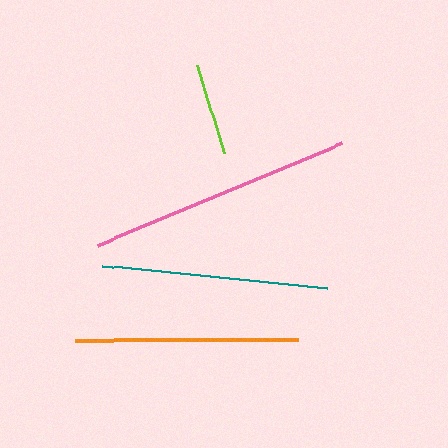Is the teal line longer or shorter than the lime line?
The teal line is longer than the lime line.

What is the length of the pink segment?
The pink segment is approximately 264 pixels long.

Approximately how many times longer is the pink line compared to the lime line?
The pink line is approximately 2.9 times the length of the lime line.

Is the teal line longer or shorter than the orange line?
The teal line is longer than the orange line.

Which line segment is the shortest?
The lime line is the shortest at approximately 92 pixels.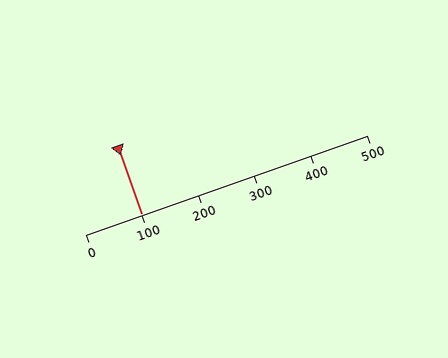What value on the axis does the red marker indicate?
The marker indicates approximately 100.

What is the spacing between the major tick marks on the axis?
The major ticks are spaced 100 apart.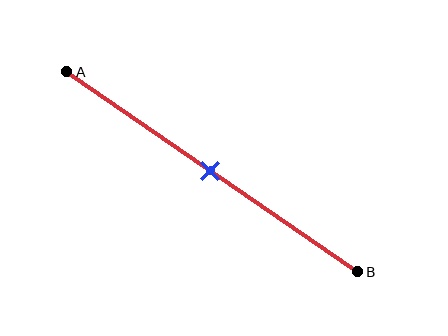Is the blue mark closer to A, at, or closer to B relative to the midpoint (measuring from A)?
The blue mark is approximately at the midpoint of segment AB.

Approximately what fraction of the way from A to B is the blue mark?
The blue mark is approximately 50% of the way from A to B.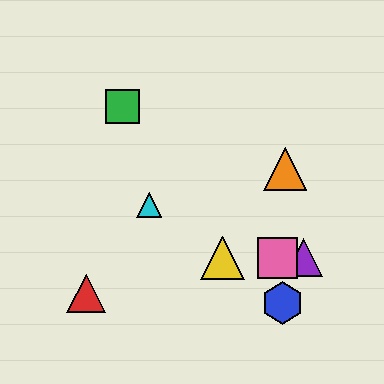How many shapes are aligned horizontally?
3 shapes (the yellow triangle, the purple triangle, the pink square) are aligned horizontally.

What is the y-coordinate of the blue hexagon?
The blue hexagon is at y≈303.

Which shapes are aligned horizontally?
The yellow triangle, the purple triangle, the pink square are aligned horizontally.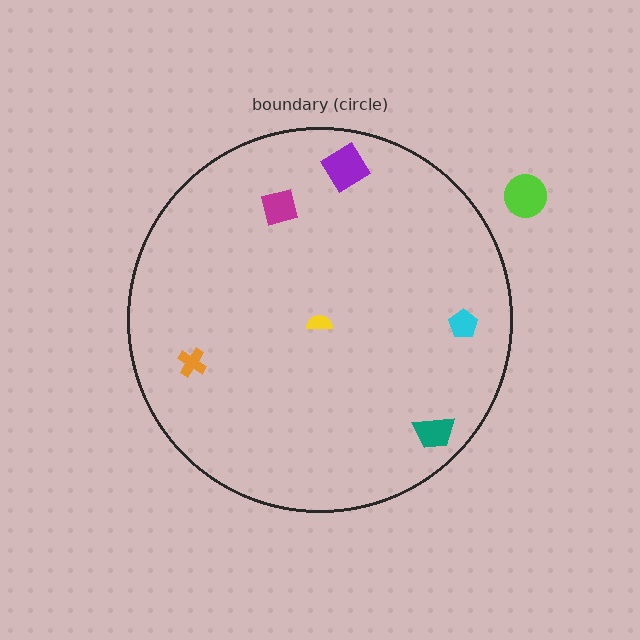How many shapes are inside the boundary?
6 inside, 1 outside.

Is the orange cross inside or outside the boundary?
Inside.